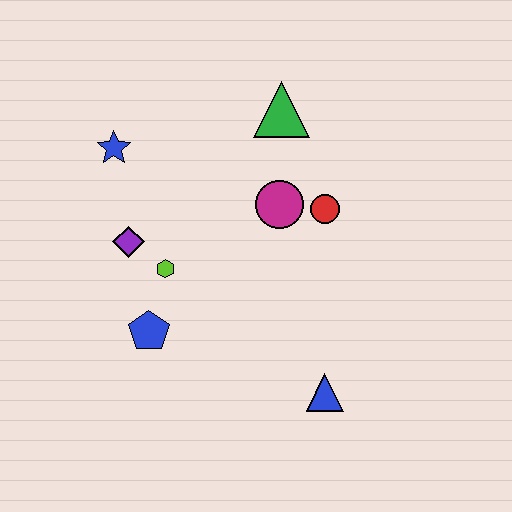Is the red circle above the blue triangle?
Yes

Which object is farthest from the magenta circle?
The blue triangle is farthest from the magenta circle.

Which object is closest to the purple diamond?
The lime hexagon is closest to the purple diamond.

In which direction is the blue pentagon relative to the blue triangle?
The blue pentagon is to the left of the blue triangle.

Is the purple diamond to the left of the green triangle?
Yes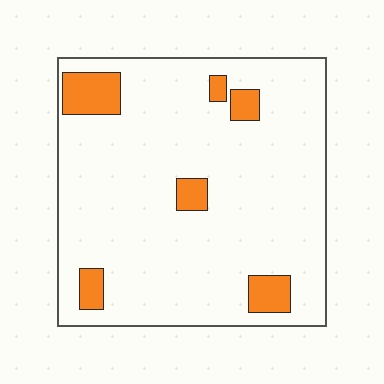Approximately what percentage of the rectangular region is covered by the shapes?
Approximately 10%.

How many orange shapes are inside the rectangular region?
6.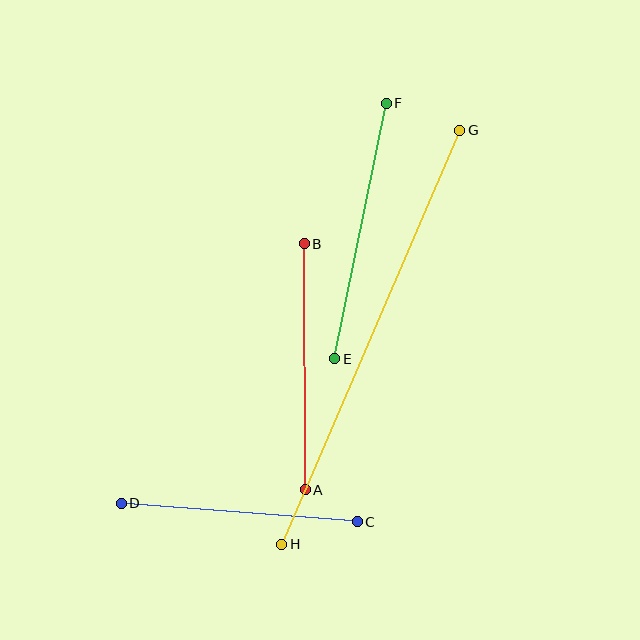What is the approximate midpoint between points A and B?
The midpoint is at approximately (305, 367) pixels.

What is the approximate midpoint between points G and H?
The midpoint is at approximately (371, 337) pixels.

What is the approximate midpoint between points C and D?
The midpoint is at approximately (239, 512) pixels.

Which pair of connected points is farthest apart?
Points G and H are farthest apart.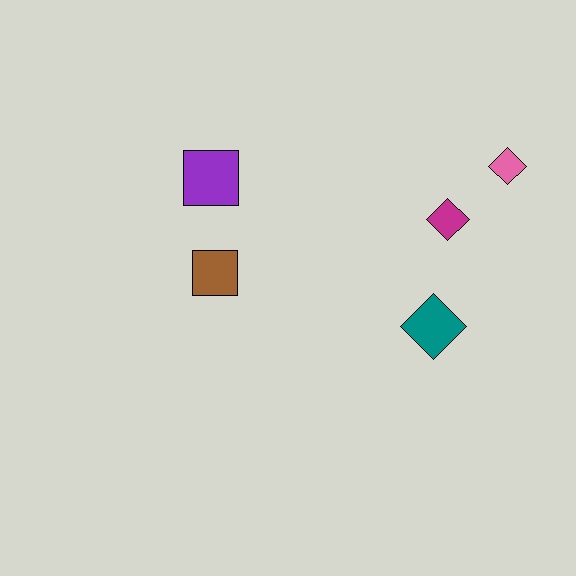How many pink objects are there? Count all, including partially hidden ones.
There is 1 pink object.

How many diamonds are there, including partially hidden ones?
There are 3 diamonds.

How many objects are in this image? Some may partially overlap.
There are 5 objects.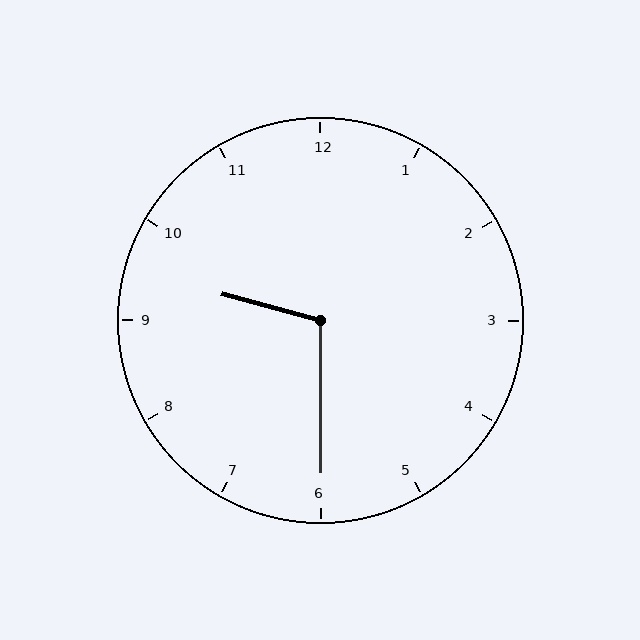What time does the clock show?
9:30.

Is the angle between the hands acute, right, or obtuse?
It is obtuse.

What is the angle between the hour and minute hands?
Approximately 105 degrees.